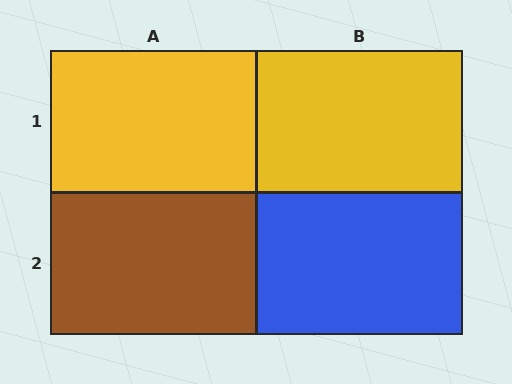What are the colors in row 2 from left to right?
Brown, blue.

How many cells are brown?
1 cell is brown.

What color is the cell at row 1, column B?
Yellow.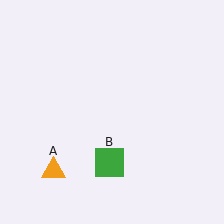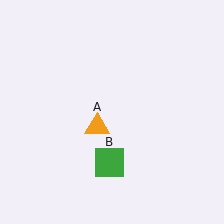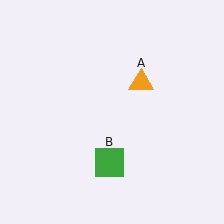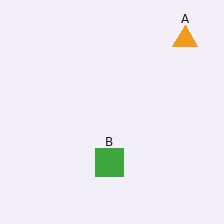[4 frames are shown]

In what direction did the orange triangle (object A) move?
The orange triangle (object A) moved up and to the right.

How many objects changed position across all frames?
1 object changed position: orange triangle (object A).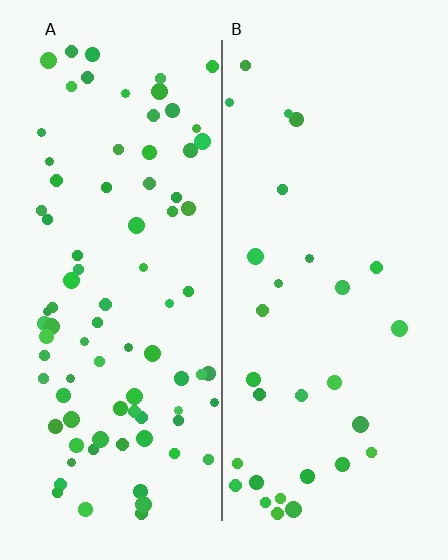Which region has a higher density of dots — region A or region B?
A (the left).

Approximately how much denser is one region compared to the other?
Approximately 2.8× — region A over region B.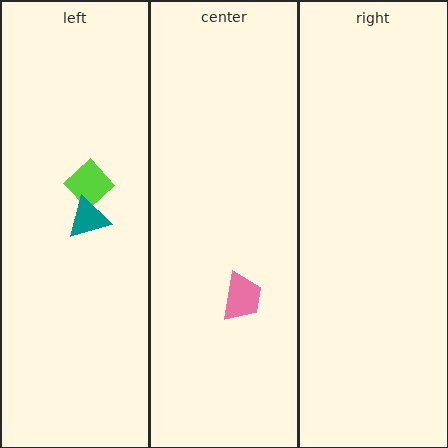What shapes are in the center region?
The pink trapezoid.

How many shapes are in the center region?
1.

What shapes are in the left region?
The lime diamond, the teal triangle.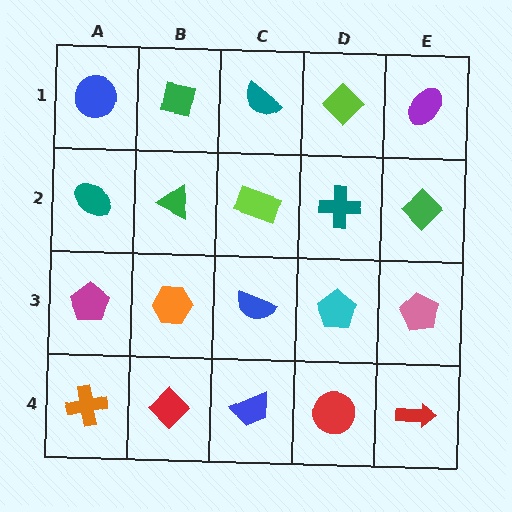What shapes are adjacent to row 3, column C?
A lime rectangle (row 2, column C), a blue trapezoid (row 4, column C), an orange hexagon (row 3, column B), a cyan pentagon (row 3, column D).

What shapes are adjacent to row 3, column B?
A green triangle (row 2, column B), a red diamond (row 4, column B), a magenta pentagon (row 3, column A), a blue semicircle (row 3, column C).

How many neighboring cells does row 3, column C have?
4.